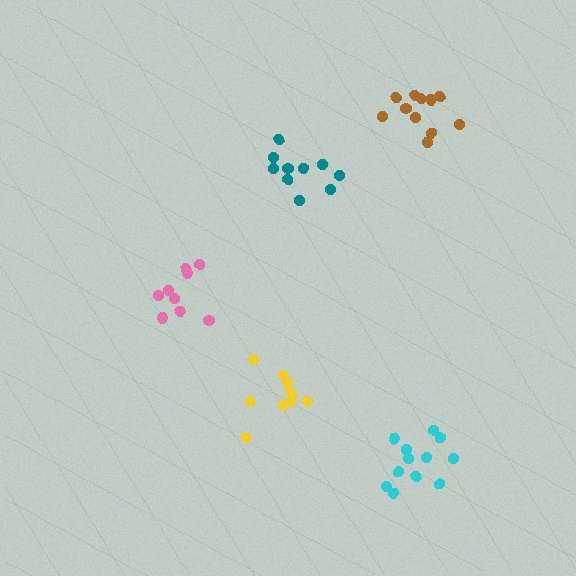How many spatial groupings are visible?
There are 5 spatial groupings.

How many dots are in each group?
Group 1: 9 dots, Group 2: 9 dots, Group 3: 12 dots, Group 4: 10 dots, Group 5: 11 dots (51 total).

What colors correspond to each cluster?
The clusters are colored: yellow, pink, cyan, teal, brown.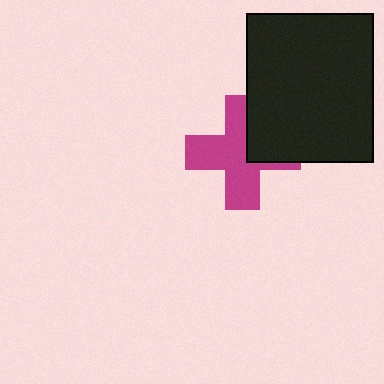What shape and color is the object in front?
The object in front is a black rectangle.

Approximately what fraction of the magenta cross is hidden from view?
Roughly 32% of the magenta cross is hidden behind the black rectangle.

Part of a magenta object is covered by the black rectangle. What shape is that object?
It is a cross.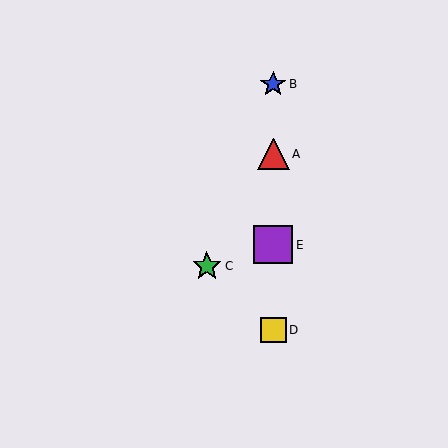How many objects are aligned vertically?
4 objects (A, B, D, E) are aligned vertically.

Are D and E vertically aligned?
Yes, both are at x≈273.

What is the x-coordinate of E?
Object E is at x≈273.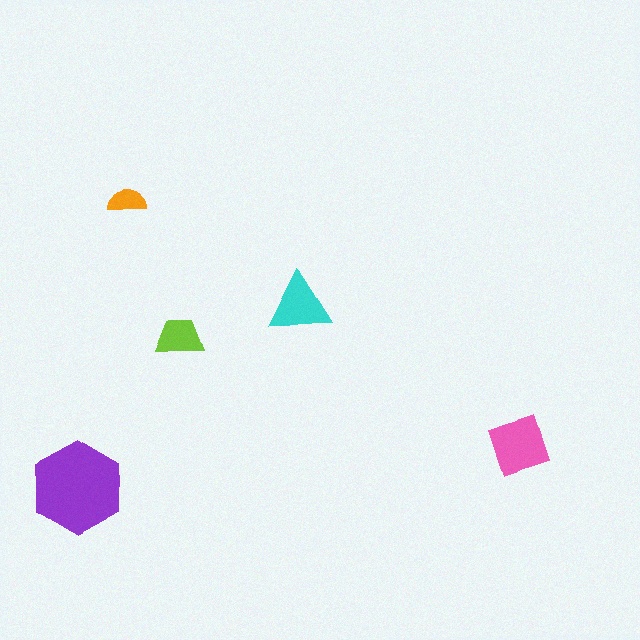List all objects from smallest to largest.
The orange semicircle, the lime trapezoid, the cyan triangle, the pink square, the purple hexagon.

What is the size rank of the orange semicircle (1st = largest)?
5th.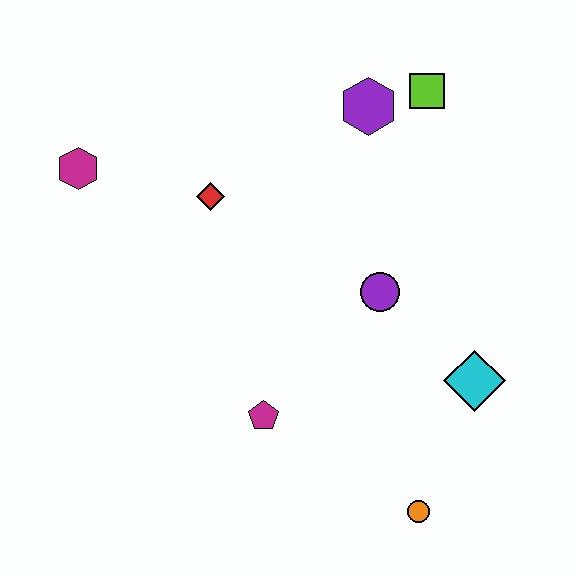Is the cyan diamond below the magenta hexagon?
Yes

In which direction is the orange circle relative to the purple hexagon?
The orange circle is below the purple hexagon.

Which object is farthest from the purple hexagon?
The orange circle is farthest from the purple hexagon.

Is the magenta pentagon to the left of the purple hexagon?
Yes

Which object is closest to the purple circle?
The cyan diamond is closest to the purple circle.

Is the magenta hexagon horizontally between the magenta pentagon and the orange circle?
No